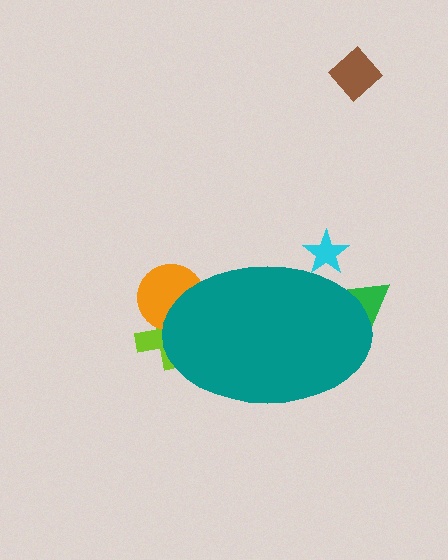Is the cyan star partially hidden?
Yes, the cyan star is partially hidden behind the teal ellipse.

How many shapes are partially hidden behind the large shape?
4 shapes are partially hidden.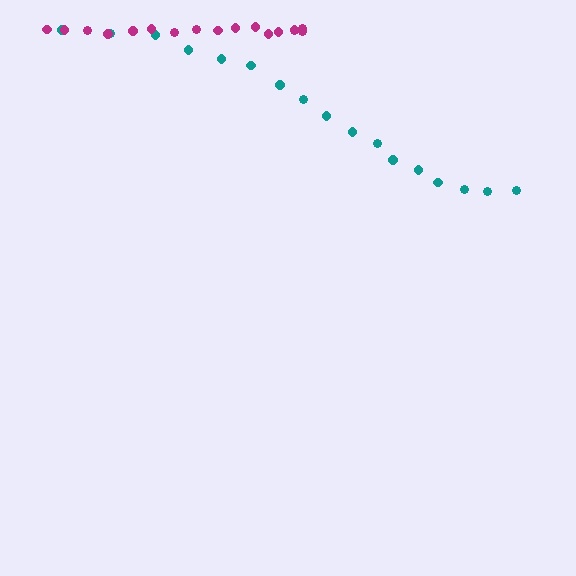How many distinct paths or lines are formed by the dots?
There are 2 distinct paths.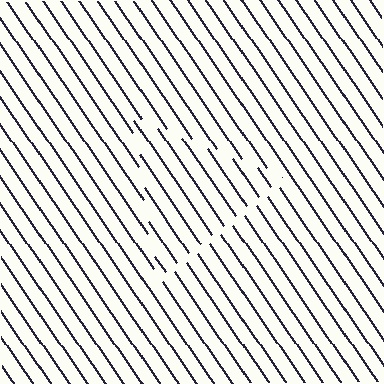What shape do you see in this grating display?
An illusory triangle. The interior of the shape contains the same grating, shifted by half a period — the contour is defined by the phase discontinuity where line-ends from the inner and outer gratings abut.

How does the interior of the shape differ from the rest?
The interior of the shape contains the same grating, shifted by half a period — the contour is defined by the phase discontinuity where line-ends from the inner and outer gratings abut.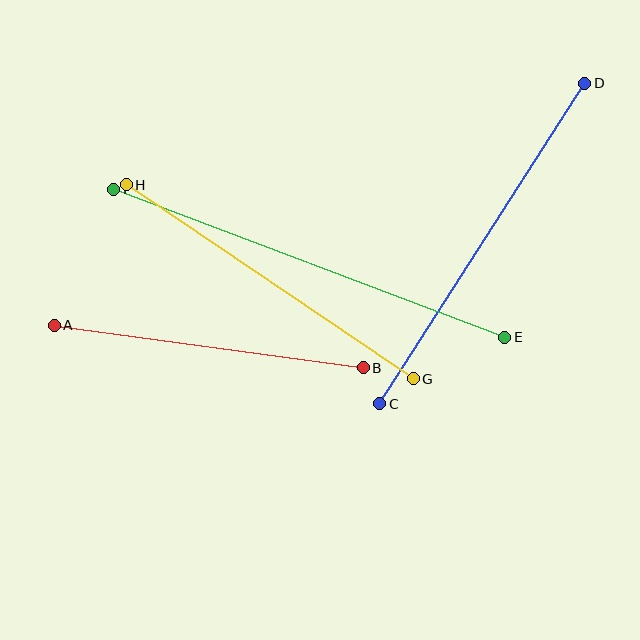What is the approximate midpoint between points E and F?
The midpoint is at approximately (309, 263) pixels.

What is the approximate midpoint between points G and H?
The midpoint is at approximately (270, 282) pixels.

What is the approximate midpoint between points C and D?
The midpoint is at approximately (482, 243) pixels.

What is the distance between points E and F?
The distance is approximately 418 pixels.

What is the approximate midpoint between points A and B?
The midpoint is at approximately (209, 346) pixels.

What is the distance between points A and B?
The distance is approximately 312 pixels.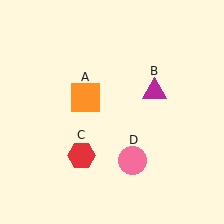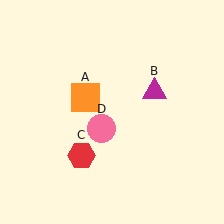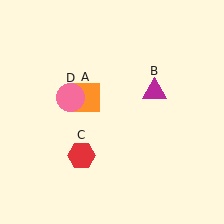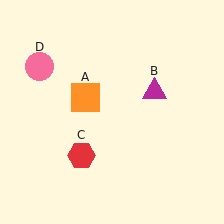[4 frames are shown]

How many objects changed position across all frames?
1 object changed position: pink circle (object D).